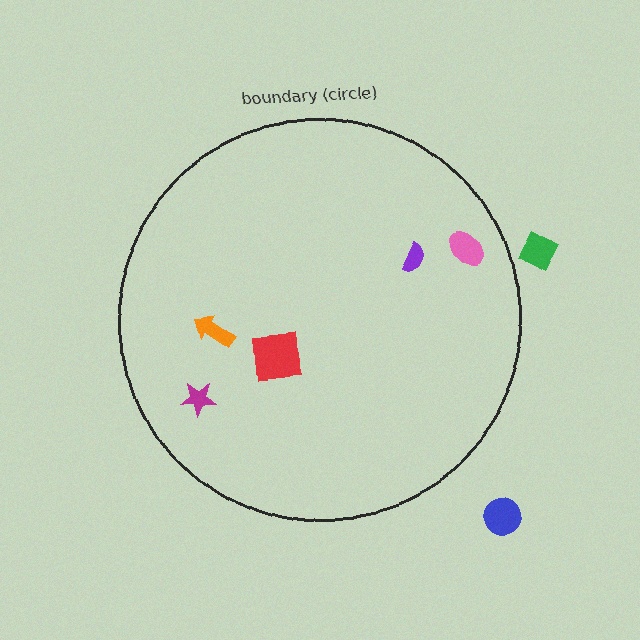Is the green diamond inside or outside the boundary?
Outside.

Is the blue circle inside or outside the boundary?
Outside.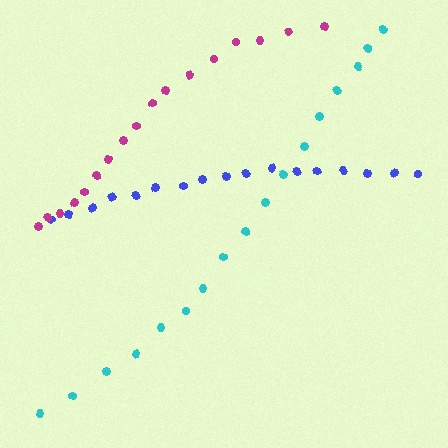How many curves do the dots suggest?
There are 3 distinct paths.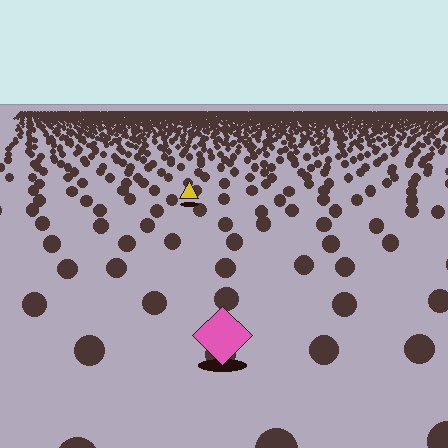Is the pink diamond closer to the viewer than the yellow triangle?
Yes. The pink diamond is closer — you can tell from the texture gradient: the ground texture is coarser near it.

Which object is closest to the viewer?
The pink diamond is closest. The texture marks near it are larger and more spread out.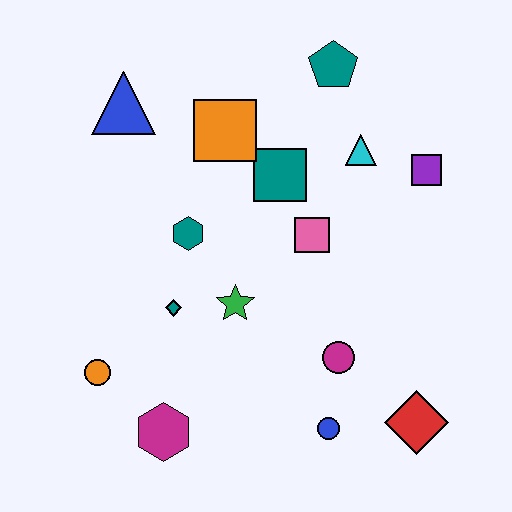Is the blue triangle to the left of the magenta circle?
Yes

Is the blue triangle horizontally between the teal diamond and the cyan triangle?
No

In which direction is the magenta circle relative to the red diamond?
The magenta circle is to the left of the red diamond.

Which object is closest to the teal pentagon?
The cyan triangle is closest to the teal pentagon.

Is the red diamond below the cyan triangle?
Yes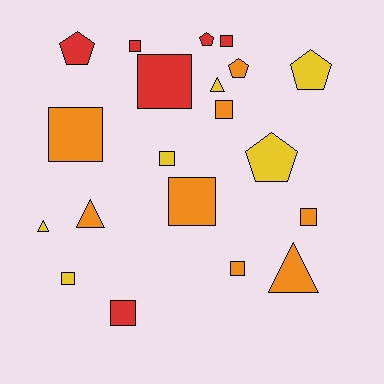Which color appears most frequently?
Orange, with 8 objects.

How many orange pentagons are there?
There is 1 orange pentagon.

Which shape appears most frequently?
Square, with 11 objects.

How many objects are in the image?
There are 20 objects.